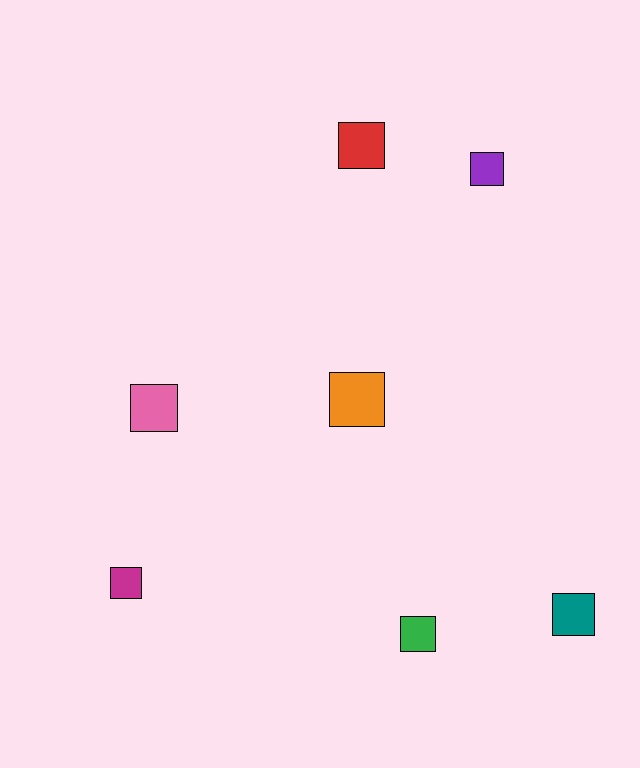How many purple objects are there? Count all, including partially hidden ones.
There is 1 purple object.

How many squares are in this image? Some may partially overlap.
There are 7 squares.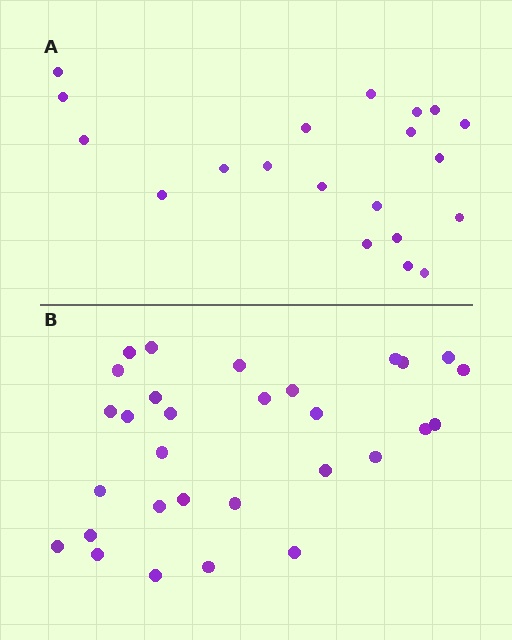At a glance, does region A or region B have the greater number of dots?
Region B (the bottom region) has more dots.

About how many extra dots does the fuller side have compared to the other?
Region B has roughly 10 or so more dots than region A.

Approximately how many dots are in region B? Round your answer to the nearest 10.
About 30 dots.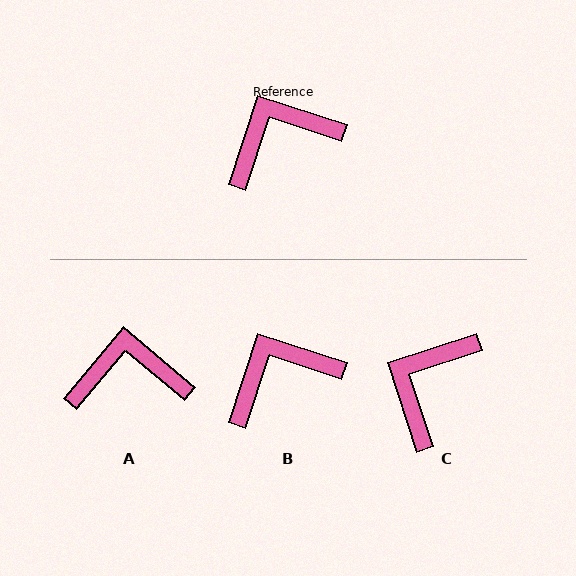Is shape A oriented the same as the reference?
No, it is off by about 22 degrees.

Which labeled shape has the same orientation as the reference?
B.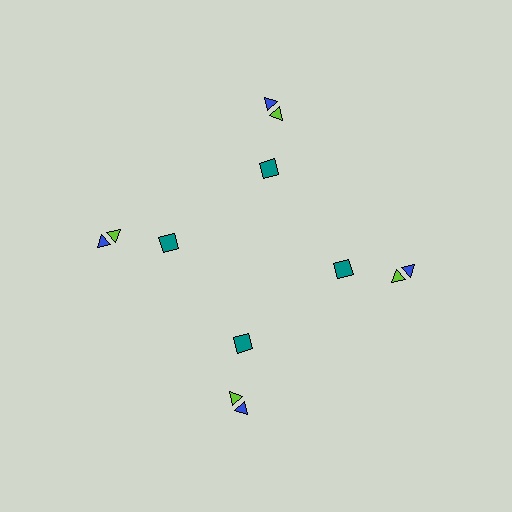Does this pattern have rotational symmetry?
Yes, this pattern has 4-fold rotational symmetry. It looks the same after rotating 90 degrees around the center.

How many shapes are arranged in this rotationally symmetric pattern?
There are 12 shapes, arranged in 4 groups of 3.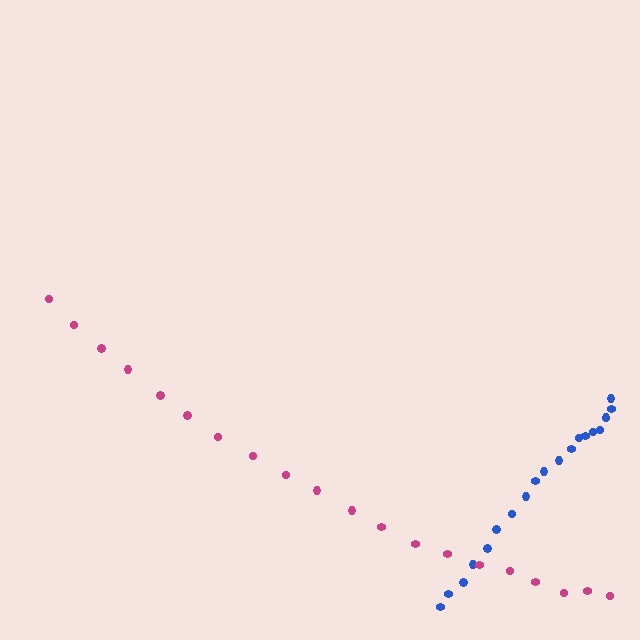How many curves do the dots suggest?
There are 2 distinct paths.